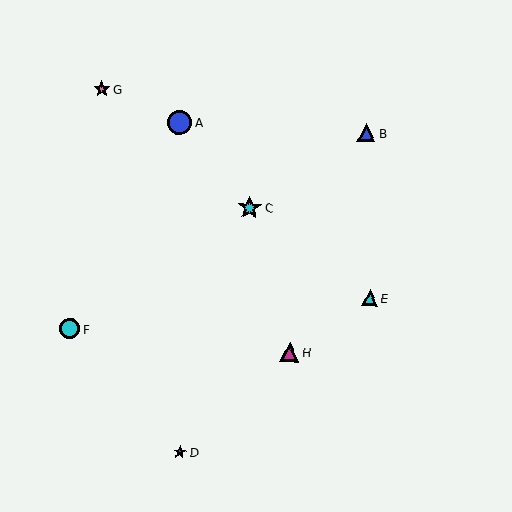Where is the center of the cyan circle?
The center of the cyan circle is at (70, 329).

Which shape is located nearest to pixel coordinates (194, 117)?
The blue circle (labeled A) at (180, 122) is nearest to that location.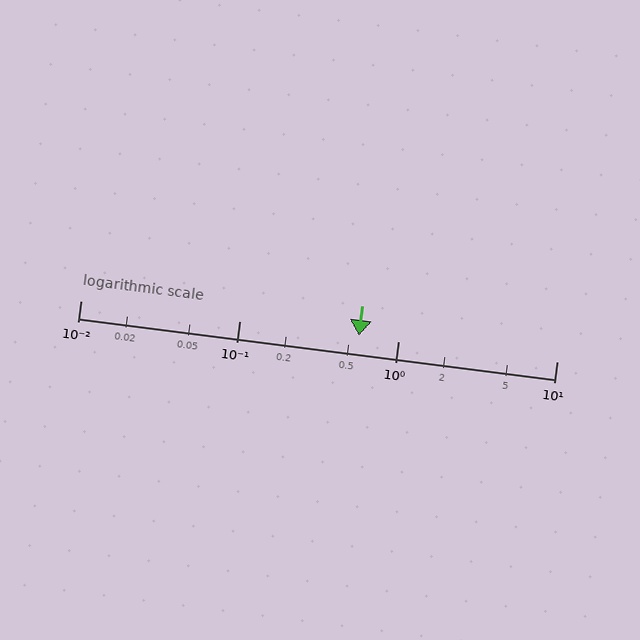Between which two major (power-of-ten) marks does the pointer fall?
The pointer is between 0.1 and 1.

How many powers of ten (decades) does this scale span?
The scale spans 3 decades, from 0.01 to 10.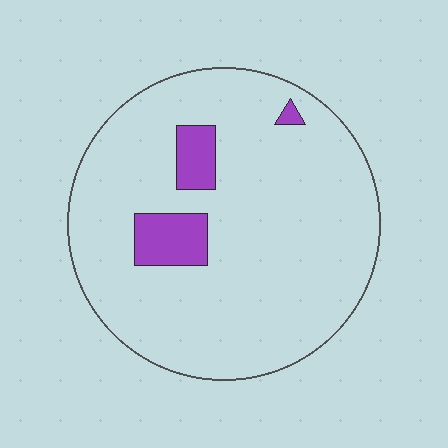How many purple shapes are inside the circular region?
3.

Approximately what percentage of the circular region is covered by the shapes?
Approximately 10%.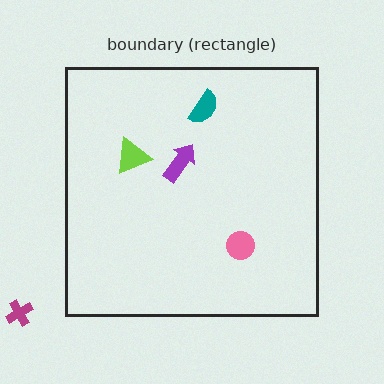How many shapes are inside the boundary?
4 inside, 1 outside.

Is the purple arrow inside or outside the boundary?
Inside.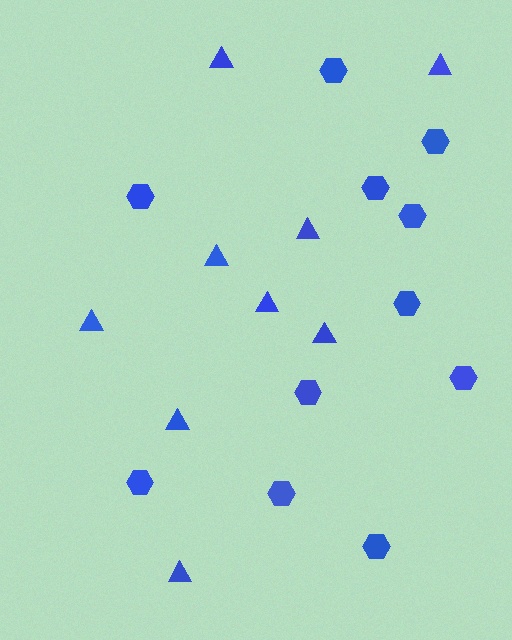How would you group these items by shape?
There are 2 groups: one group of hexagons (11) and one group of triangles (9).